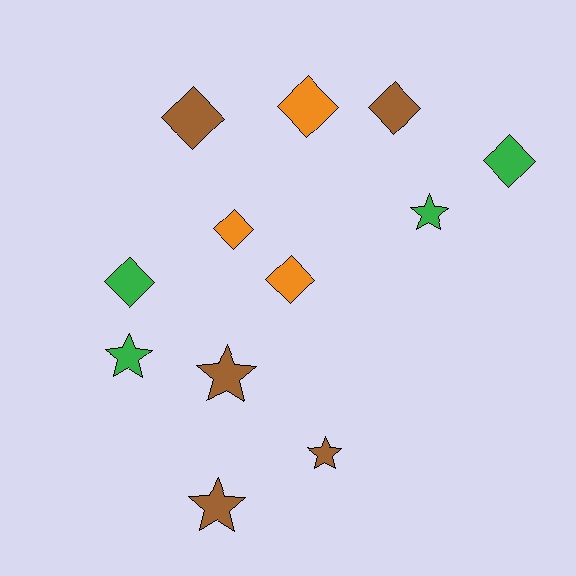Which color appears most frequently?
Brown, with 5 objects.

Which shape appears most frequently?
Diamond, with 7 objects.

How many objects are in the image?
There are 12 objects.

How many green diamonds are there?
There are 2 green diamonds.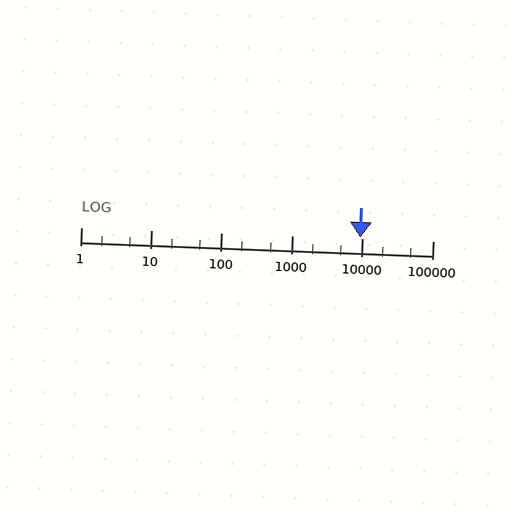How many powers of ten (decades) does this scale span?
The scale spans 5 decades, from 1 to 100000.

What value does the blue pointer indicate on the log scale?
The pointer indicates approximately 9200.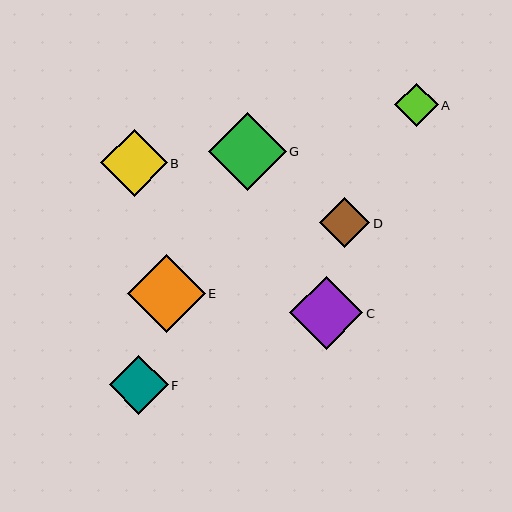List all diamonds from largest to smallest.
From largest to smallest: G, E, C, B, F, D, A.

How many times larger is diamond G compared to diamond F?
Diamond G is approximately 1.3 times the size of diamond F.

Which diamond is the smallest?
Diamond A is the smallest with a size of approximately 44 pixels.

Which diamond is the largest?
Diamond G is the largest with a size of approximately 78 pixels.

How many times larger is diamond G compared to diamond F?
Diamond G is approximately 1.3 times the size of diamond F.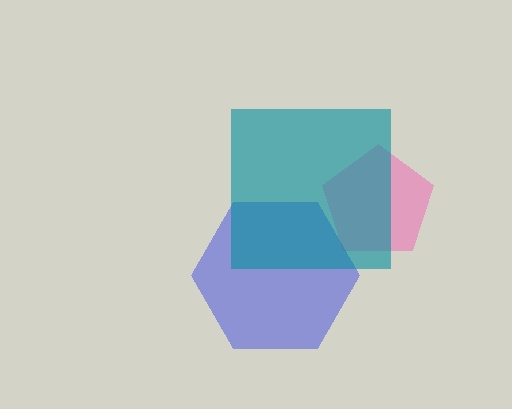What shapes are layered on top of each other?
The layered shapes are: a pink pentagon, a blue hexagon, a teal square.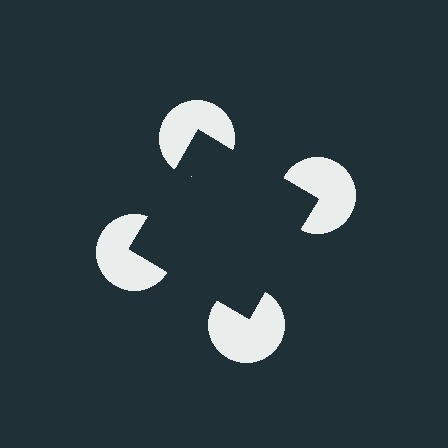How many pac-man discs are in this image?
There are 4 — one at each vertex of the illusory square.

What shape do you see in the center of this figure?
An illusory square — its edges are inferred from the aligned wedge cuts in the pac-man discs, not physically drawn.